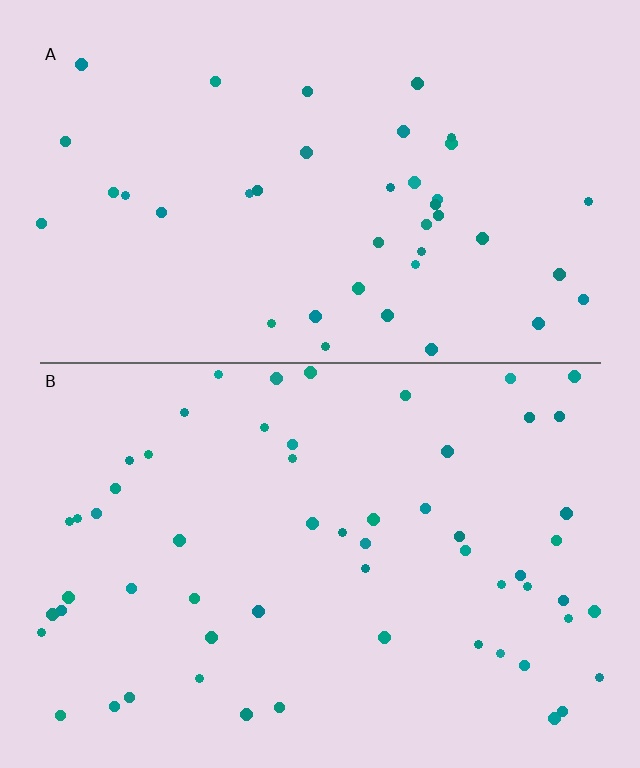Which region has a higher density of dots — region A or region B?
B (the bottom).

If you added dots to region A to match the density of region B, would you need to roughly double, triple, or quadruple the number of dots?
Approximately double.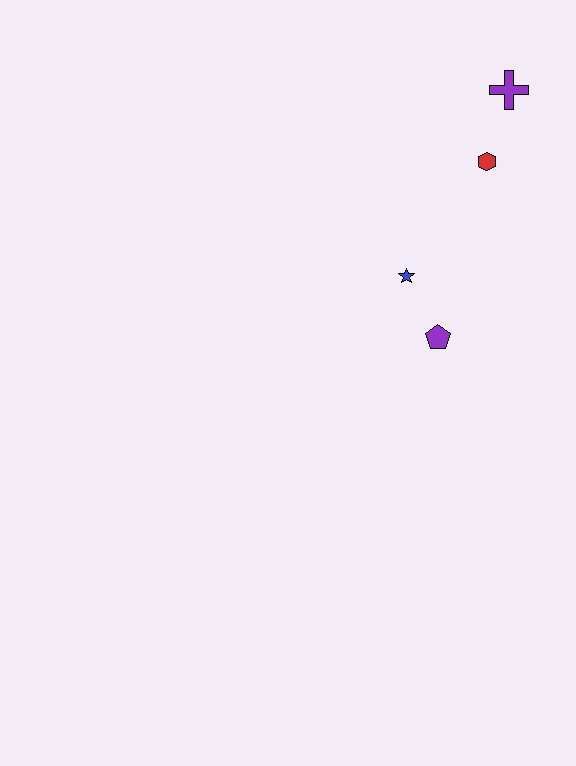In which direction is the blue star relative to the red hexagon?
The blue star is below the red hexagon.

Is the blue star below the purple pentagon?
No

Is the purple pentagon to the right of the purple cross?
No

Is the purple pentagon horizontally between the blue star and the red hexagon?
Yes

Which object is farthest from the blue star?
The purple cross is farthest from the blue star.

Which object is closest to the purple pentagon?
The blue star is closest to the purple pentagon.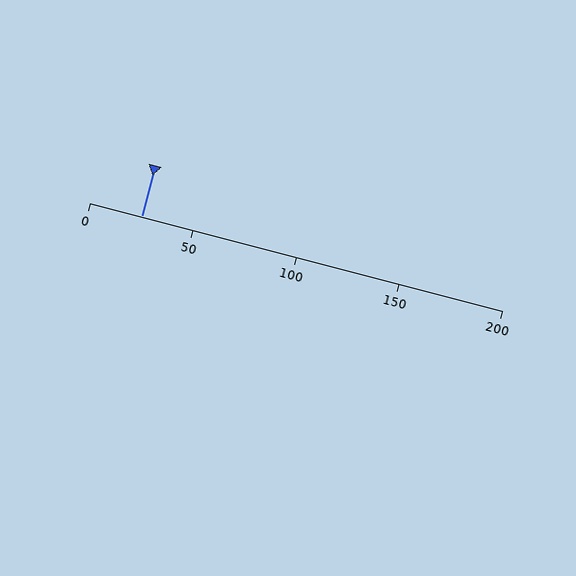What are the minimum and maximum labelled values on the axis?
The axis runs from 0 to 200.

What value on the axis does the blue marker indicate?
The marker indicates approximately 25.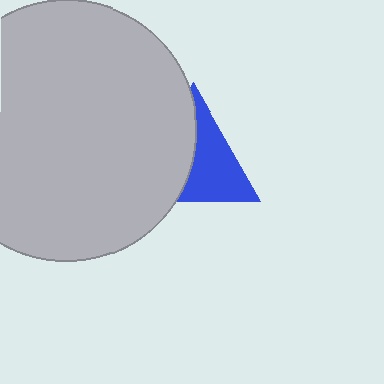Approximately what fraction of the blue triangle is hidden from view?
Roughly 49% of the blue triangle is hidden behind the light gray circle.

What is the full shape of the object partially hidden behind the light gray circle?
The partially hidden object is a blue triangle.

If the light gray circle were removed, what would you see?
You would see the complete blue triangle.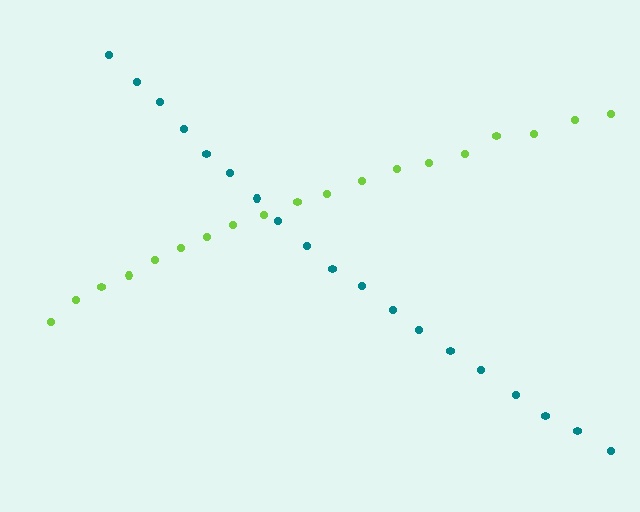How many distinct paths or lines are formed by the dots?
There are 2 distinct paths.